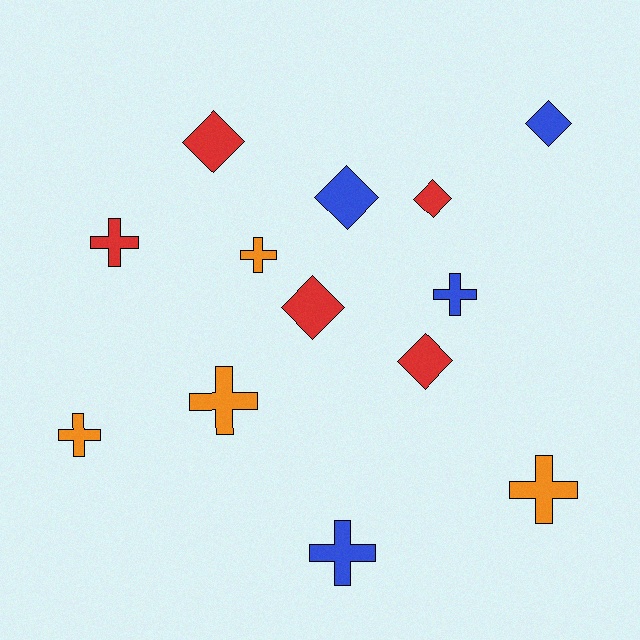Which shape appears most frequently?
Cross, with 7 objects.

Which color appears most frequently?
Red, with 5 objects.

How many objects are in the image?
There are 13 objects.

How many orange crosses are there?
There are 4 orange crosses.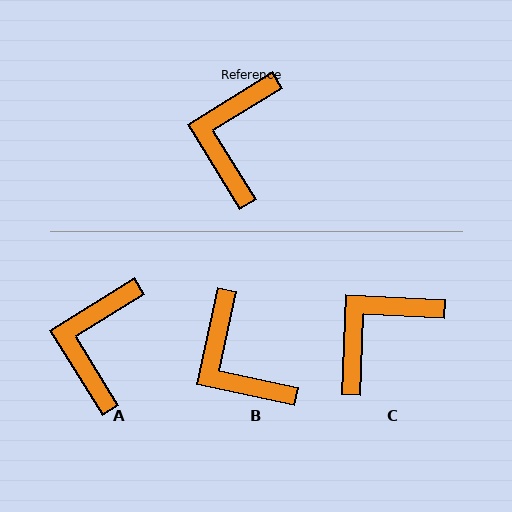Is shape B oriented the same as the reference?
No, it is off by about 46 degrees.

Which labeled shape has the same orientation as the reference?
A.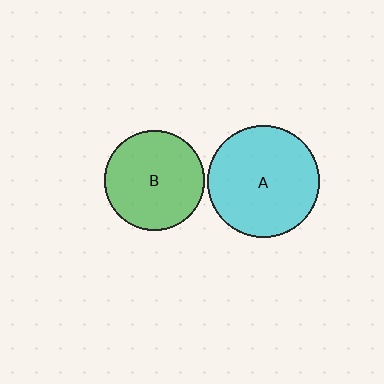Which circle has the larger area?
Circle A (cyan).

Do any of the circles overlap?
No, none of the circles overlap.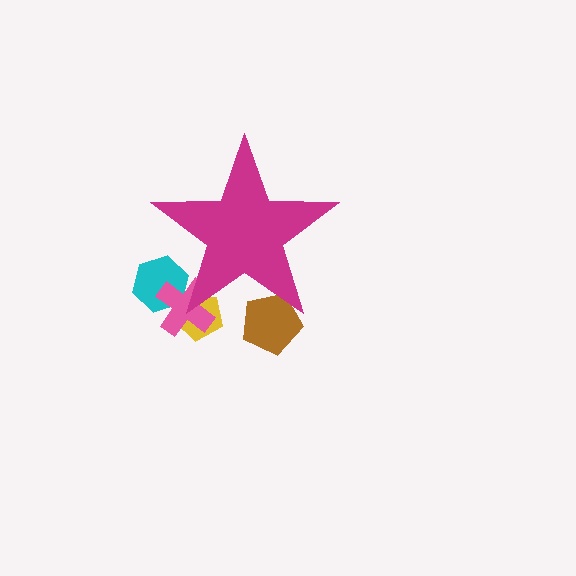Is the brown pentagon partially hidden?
Yes, the brown pentagon is partially hidden behind the magenta star.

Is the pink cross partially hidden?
Yes, the pink cross is partially hidden behind the magenta star.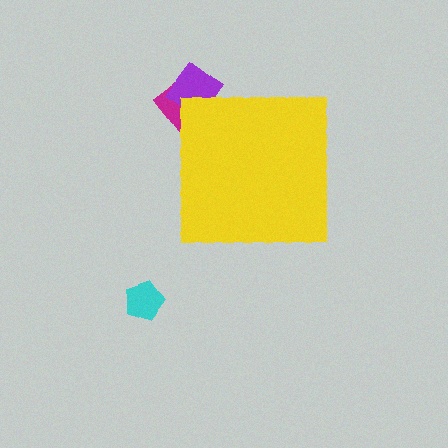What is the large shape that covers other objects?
A yellow square.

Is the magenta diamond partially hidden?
Yes, the magenta diamond is partially hidden behind the yellow square.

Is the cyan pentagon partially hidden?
No, the cyan pentagon is fully visible.